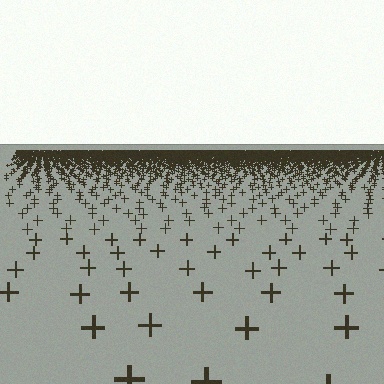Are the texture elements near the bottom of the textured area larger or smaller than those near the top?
Larger. Near the bottom, elements are closer to the viewer and appear at a bigger on-screen size.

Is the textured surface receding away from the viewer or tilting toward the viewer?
The surface is receding away from the viewer. Texture elements get smaller and denser toward the top.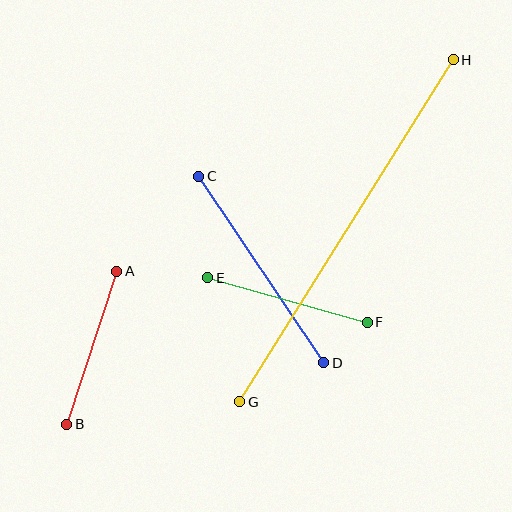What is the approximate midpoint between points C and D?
The midpoint is at approximately (261, 270) pixels.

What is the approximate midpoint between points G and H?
The midpoint is at approximately (346, 231) pixels.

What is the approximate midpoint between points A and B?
The midpoint is at approximately (92, 348) pixels.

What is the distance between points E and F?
The distance is approximately 165 pixels.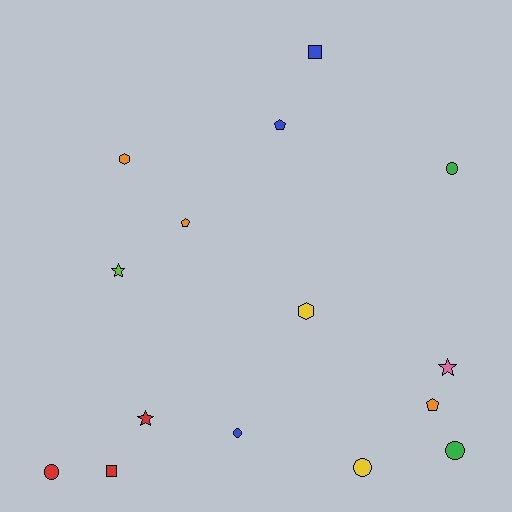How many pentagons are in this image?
There are 3 pentagons.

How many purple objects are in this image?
There are no purple objects.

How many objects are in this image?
There are 15 objects.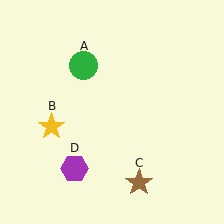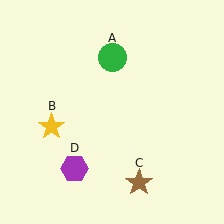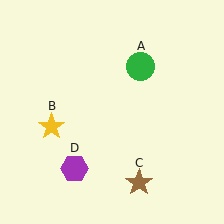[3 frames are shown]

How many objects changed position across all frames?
1 object changed position: green circle (object A).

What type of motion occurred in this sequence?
The green circle (object A) rotated clockwise around the center of the scene.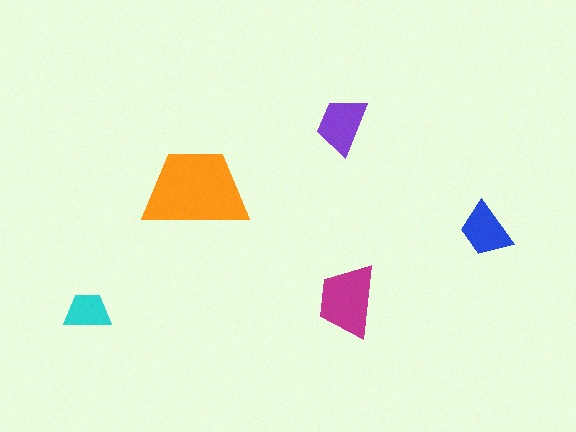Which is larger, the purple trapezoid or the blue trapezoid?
The purple one.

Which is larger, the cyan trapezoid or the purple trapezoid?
The purple one.